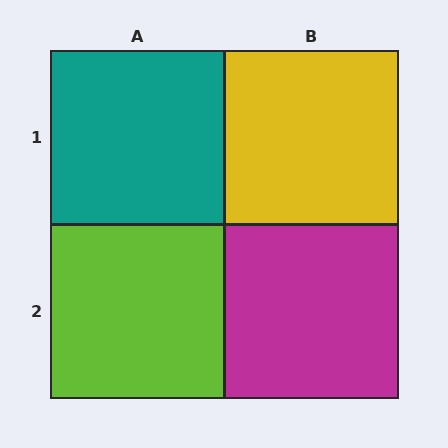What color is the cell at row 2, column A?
Lime.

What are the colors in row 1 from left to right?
Teal, yellow.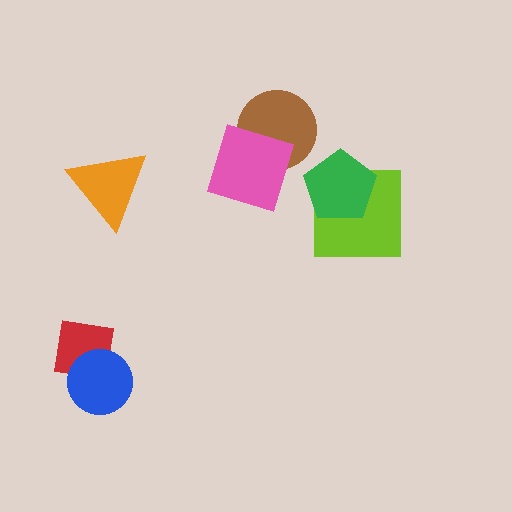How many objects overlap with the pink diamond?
1 object overlaps with the pink diamond.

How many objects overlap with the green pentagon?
1 object overlaps with the green pentagon.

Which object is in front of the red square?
The blue circle is in front of the red square.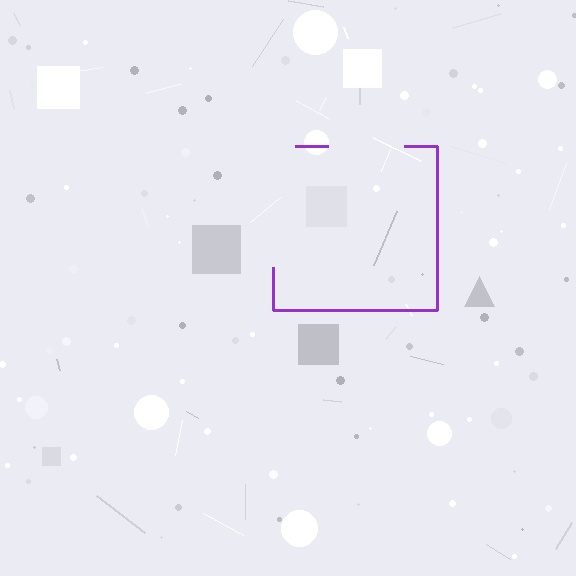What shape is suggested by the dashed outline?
The dashed outline suggests a square.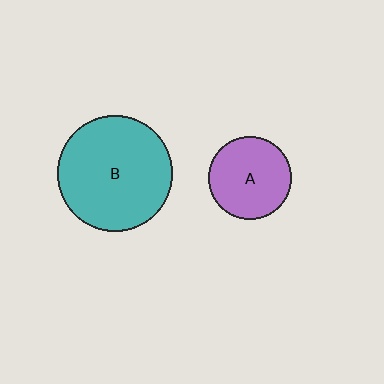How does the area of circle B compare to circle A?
Approximately 1.9 times.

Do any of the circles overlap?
No, none of the circles overlap.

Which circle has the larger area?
Circle B (teal).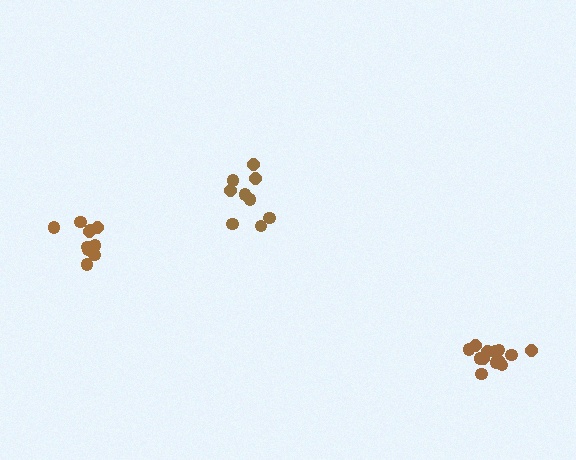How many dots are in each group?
Group 1: 9 dots, Group 2: 13 dots, Group 3: 10 dots (32 total).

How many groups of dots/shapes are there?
There are 3 groups.